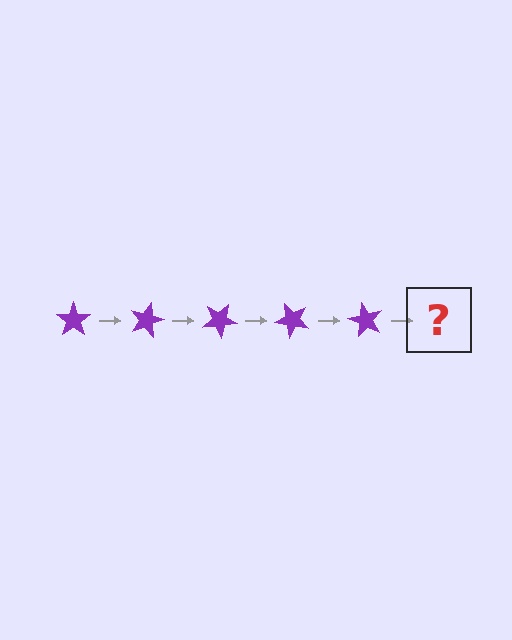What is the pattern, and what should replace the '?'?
The pattern is that the star rotates 15 degrees each step. The '?' should be a purple star rotated 75 degrees.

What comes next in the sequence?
The next element should be a purple star rotated 75 degrees.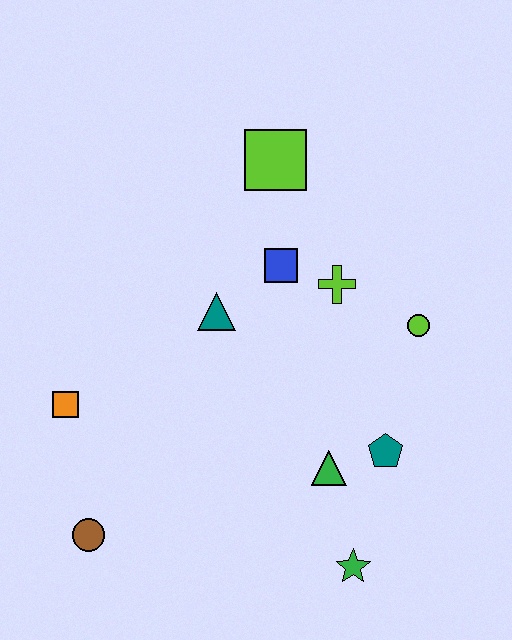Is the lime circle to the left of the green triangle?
No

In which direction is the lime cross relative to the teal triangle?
The lime cross is to the right of the teal triangle.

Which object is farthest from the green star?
The lime square is farthest from the green star.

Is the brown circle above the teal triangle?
No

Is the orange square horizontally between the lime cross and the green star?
No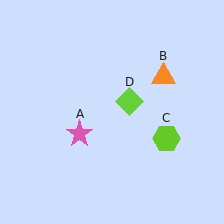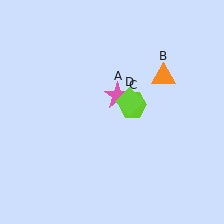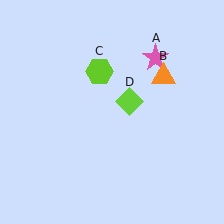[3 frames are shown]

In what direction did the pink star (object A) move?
The pink star (object A) moved up and to the right.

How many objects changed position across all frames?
2 objects changed position: pink star (object A), lime hexagon (object C).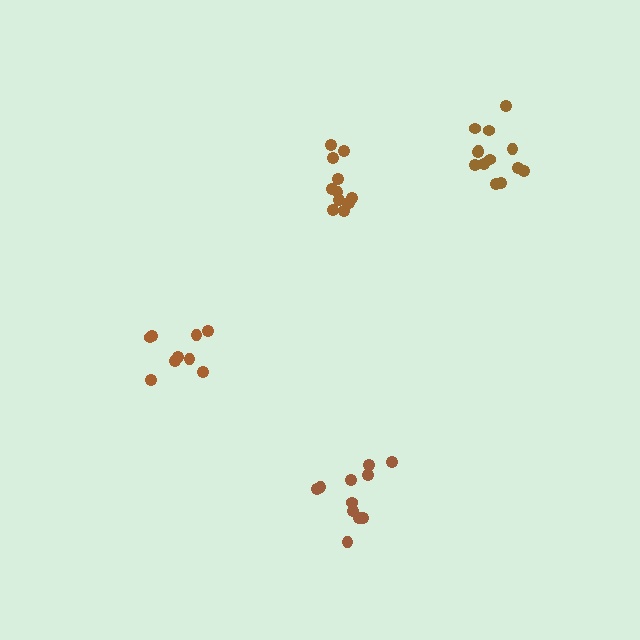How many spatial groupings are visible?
There are 4 spatial groupings.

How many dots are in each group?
Group 1: 9 dots, Group 2: 11 dots, Group 3: 13 dots, Group 4: 11 dots (44 total).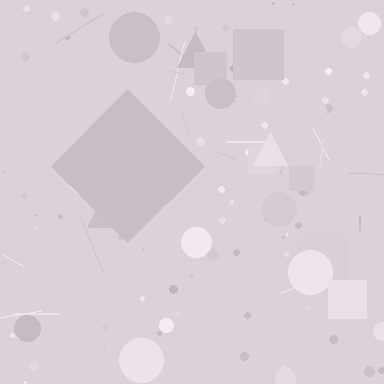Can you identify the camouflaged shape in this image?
The camouflaged shape is a diamond.